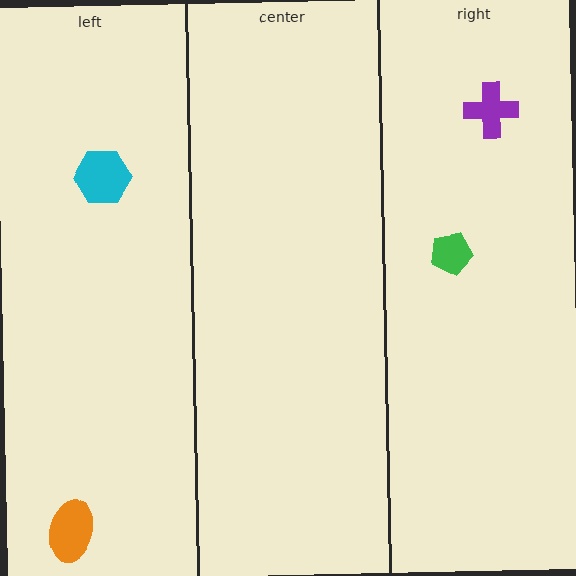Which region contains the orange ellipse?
The left region.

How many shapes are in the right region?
2.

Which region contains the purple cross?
The right region.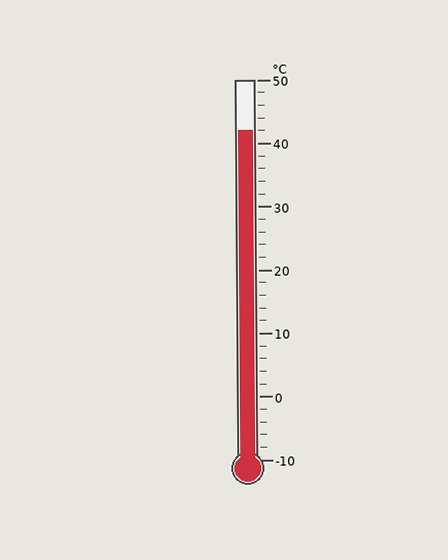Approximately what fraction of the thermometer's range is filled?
The thermometer is filled to approximately 85% of its range.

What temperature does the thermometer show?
The thermometer shows approximately 42°C.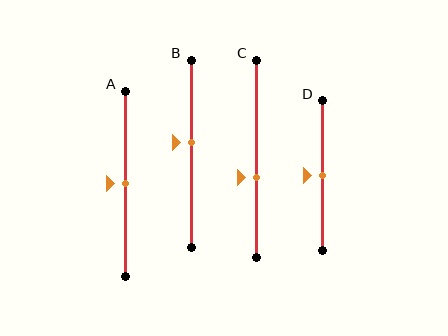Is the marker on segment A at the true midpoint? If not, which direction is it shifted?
Yes, the marker on segment A is at the true midpoint.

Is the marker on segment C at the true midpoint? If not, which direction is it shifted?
No, the marker on segment C is shifted downward by about 10% of the segment length.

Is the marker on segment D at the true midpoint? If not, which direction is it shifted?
Yes, the marker on segment D is at the true midpoint.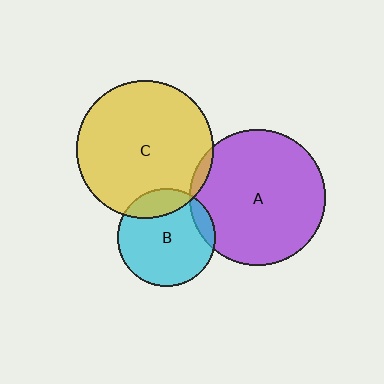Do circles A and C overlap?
Yes.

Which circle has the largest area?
Circle C (yellow).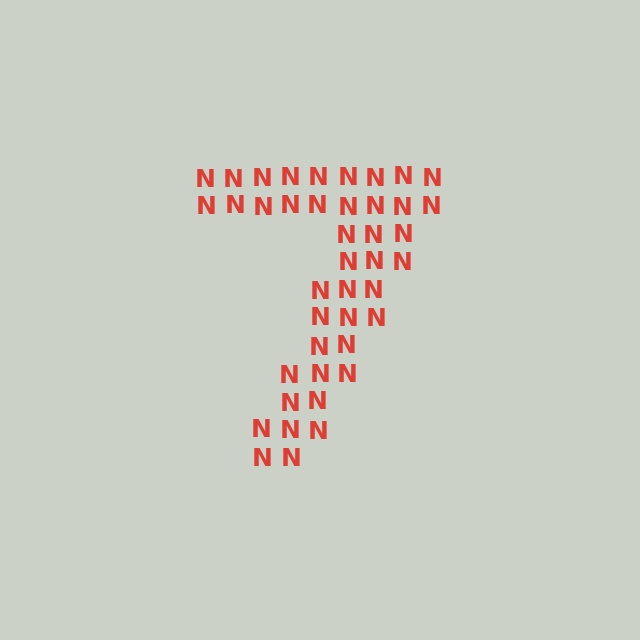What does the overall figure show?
The overall figure shows the digit 7.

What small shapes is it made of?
It is made of small letter N's.